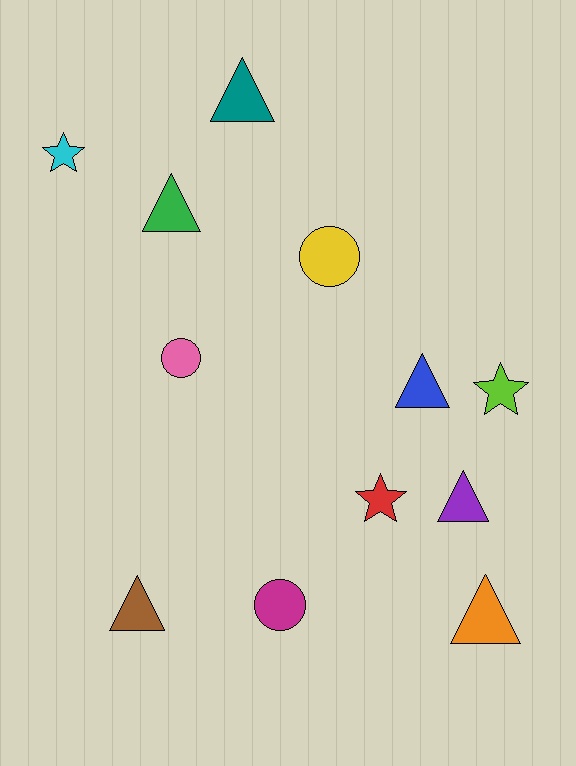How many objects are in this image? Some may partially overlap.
There are 12 objects.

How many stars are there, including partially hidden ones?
There are 3 stars.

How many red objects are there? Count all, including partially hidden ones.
There is 1 red object.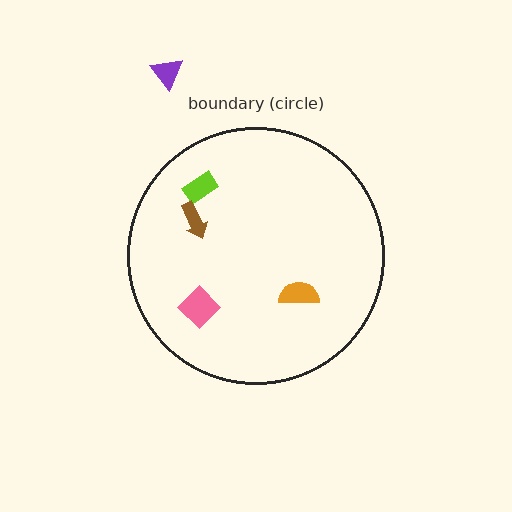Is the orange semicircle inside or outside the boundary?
Inside.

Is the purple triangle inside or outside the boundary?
Outside.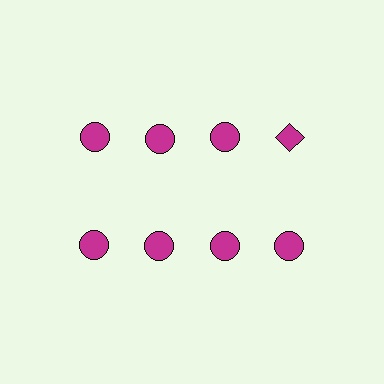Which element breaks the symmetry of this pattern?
The magenta diamond in the top row, second from right column breaks the symmetry. All other shapes are magenta circles.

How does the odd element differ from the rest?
It has a different shape: diamond instead of circle.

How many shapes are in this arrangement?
There are 8 shapes arranged in a grid pattern.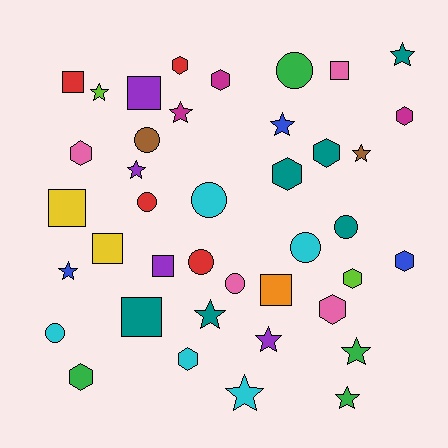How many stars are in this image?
There are 12 stars.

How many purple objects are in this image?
There are 4 purple objects.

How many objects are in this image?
There are 40 objects.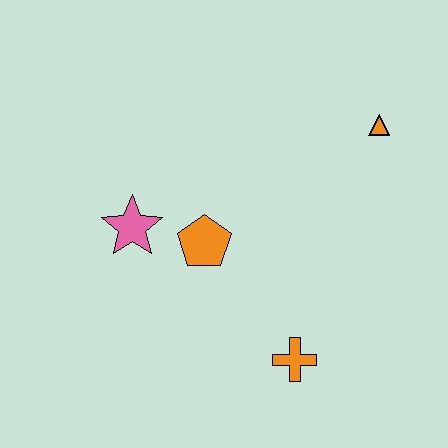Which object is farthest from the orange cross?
The orange triangle is farthest from the orange cross.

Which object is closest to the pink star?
The orange pentagon is closest to the pink star.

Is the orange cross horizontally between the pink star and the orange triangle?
Yes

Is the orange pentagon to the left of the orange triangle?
Yes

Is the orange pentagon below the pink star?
Yes